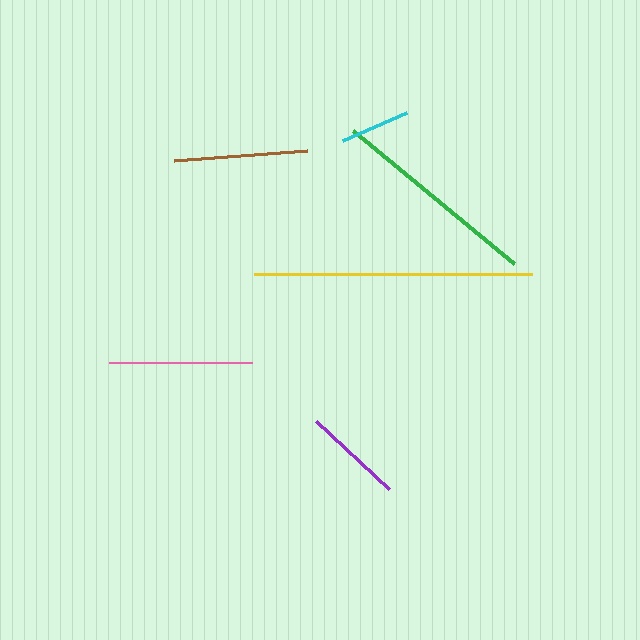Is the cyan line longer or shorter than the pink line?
The pink line is longer than the cyan line.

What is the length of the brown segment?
The brown segment is approximately 133 pixels long.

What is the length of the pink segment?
The pink segment is approximately 142 pixels long.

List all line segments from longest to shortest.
From longest to shortest: yellow, green, pink, brown, purple, cyan.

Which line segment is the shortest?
The cyan line is the shortest at approximately 70 pixels.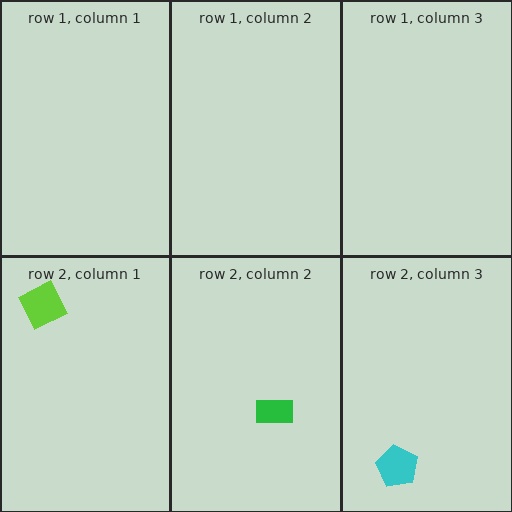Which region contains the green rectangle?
The row 2, column 2 region.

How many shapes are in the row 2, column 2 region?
1.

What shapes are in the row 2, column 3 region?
The cyan pentagon.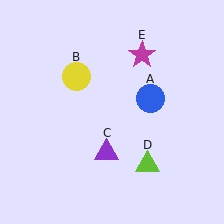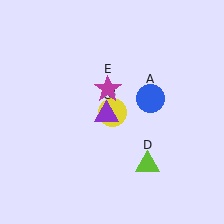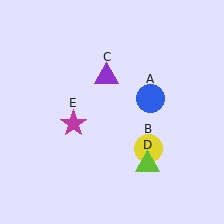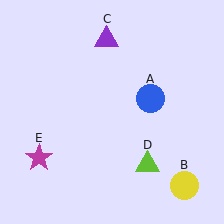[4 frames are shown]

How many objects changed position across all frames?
3 objects changed position: yellow circle (object B), purple triangle (object C), magenta star (object E).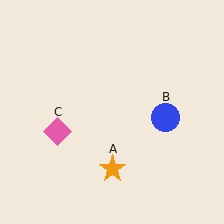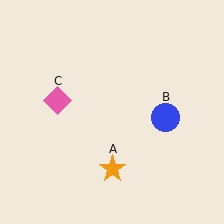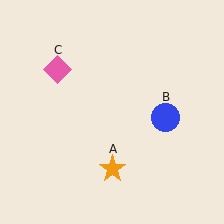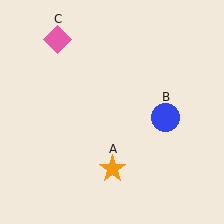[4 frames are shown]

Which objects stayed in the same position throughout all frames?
Orange star (object A) and blue circle (object B) remained stationary.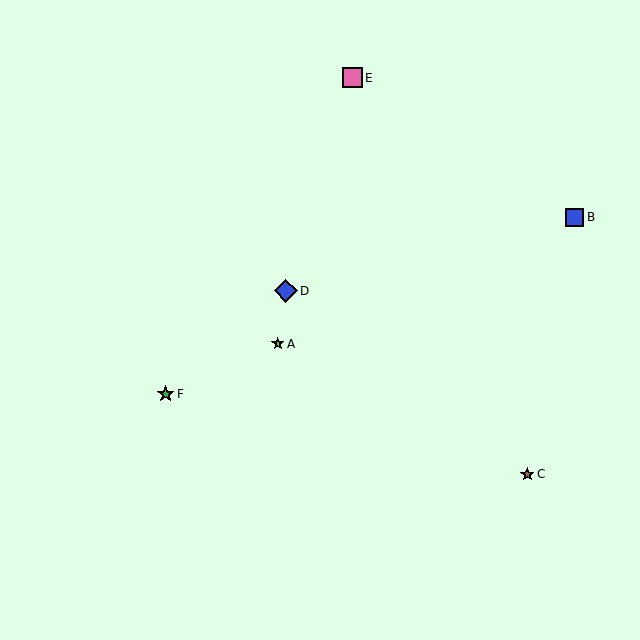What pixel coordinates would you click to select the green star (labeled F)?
Click at (166, 394) to select the green star F.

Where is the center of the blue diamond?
The center of the blue diamond is at (286, 291).